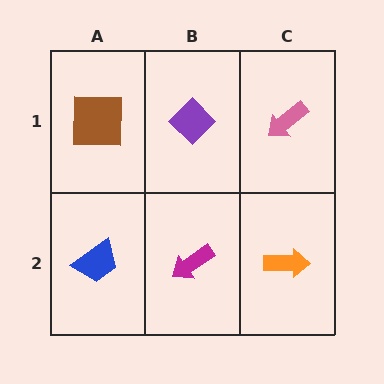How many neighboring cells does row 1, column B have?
3.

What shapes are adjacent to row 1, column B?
A magenta arrow (row 2, column B), a brown square (row 1, column A), a pink arrow (row 1, column C).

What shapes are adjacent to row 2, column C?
A pink arrow (row 1, column C), a magenta arrow (row 2, column B).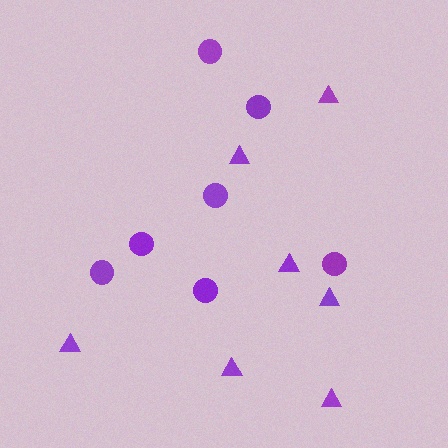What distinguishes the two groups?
There are 2 groups: one group of circles (7) and one group of triangles (7).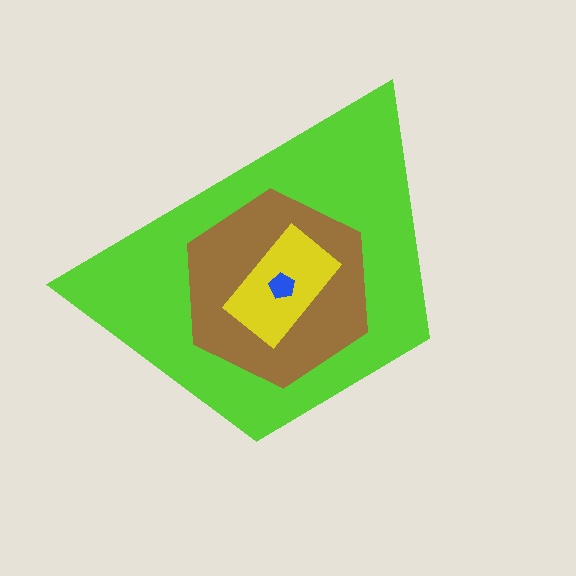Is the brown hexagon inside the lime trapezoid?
Yes.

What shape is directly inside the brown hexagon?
The yellow rectangle.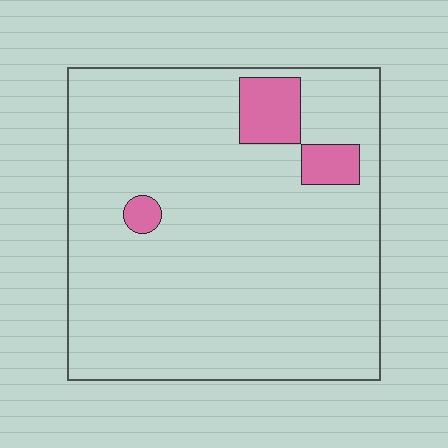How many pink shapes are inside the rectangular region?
3.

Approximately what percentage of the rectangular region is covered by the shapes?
Approximately 10%.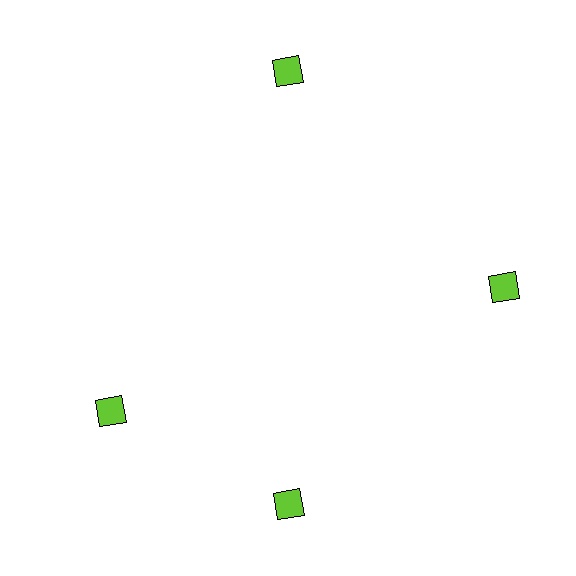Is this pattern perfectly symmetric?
No. The 4 lime squares are arranged in a ring, but one element near the 9 o'clock position is rotated out of alignment along the ring, breaking the 4-fold rotational symmetry.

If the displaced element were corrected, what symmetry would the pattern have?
It would have 4-fold rotational symmetry — the pattern would map onto itself every 90 degrees.